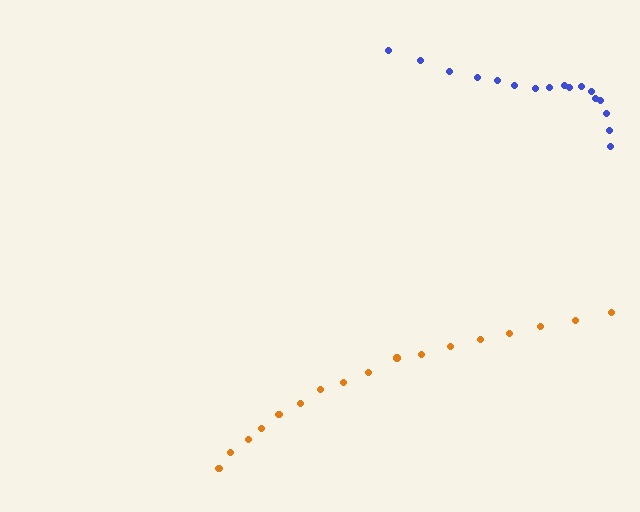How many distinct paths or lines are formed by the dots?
There are 2 distinct paths.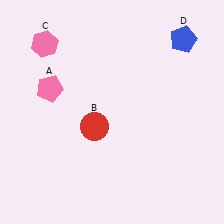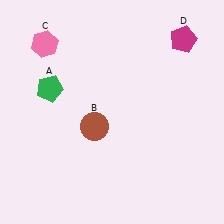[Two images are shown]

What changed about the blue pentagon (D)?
In Image 1, D is blue. In Image 2, it changed to magenta.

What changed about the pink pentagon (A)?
In Image 1, A is pink. In Image 2, it changed to green.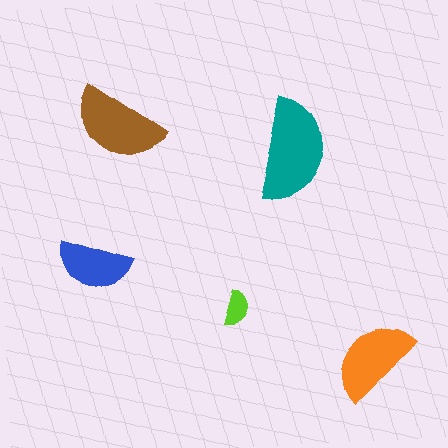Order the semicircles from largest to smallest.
the teal one, the brown one, the orange one, the blue one, the lime one.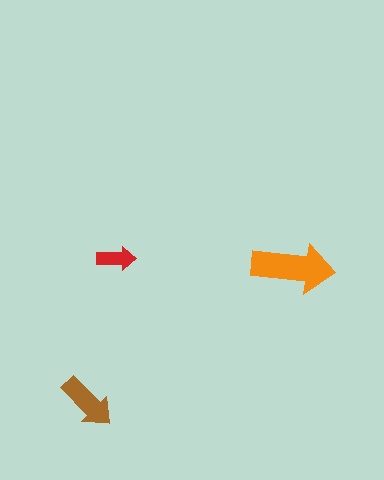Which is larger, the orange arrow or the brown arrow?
The orange one.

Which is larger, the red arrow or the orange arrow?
The orange one.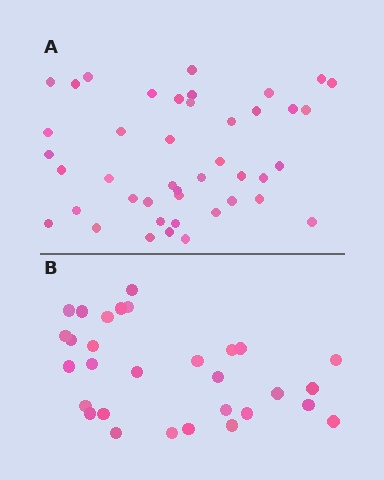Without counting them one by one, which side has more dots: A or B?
Region A (the top region) has more dots.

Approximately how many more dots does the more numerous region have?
Region A has approximately 15 more dots than region B.